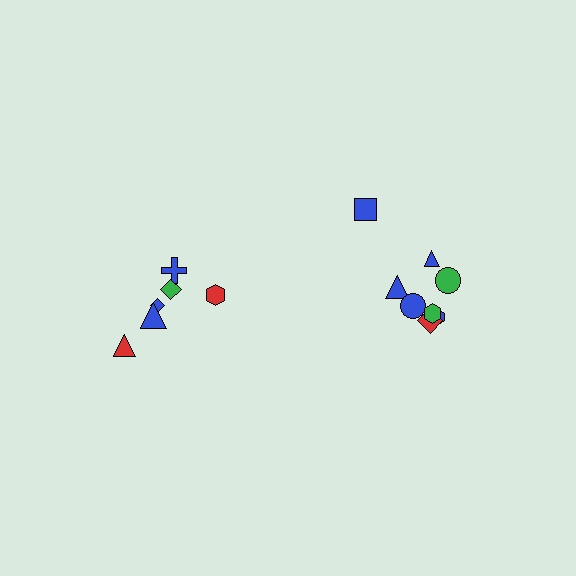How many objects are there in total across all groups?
There are 14 objects.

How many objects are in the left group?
There are 6 objects.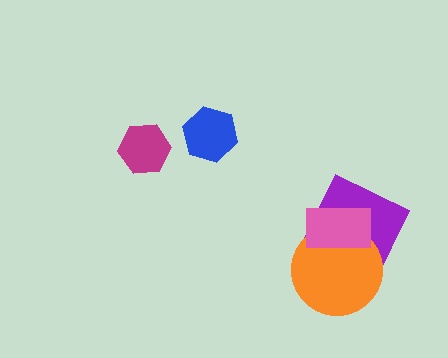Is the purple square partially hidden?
Yes, it is partially covered by another shape.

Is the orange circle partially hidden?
Yes, it is partially covered by another shape.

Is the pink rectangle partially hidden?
No, no other shape covers it.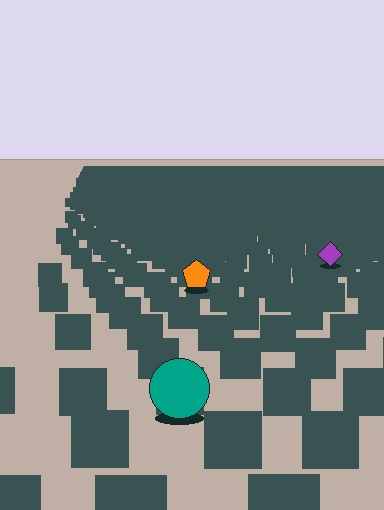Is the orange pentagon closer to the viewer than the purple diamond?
Yes. The orange pentagon is closer — you can tell from the texture gradient: the ground texture is coarser near it.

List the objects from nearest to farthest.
From nearest to farthest: the teal circle, the orange pentagon, the purple diamond.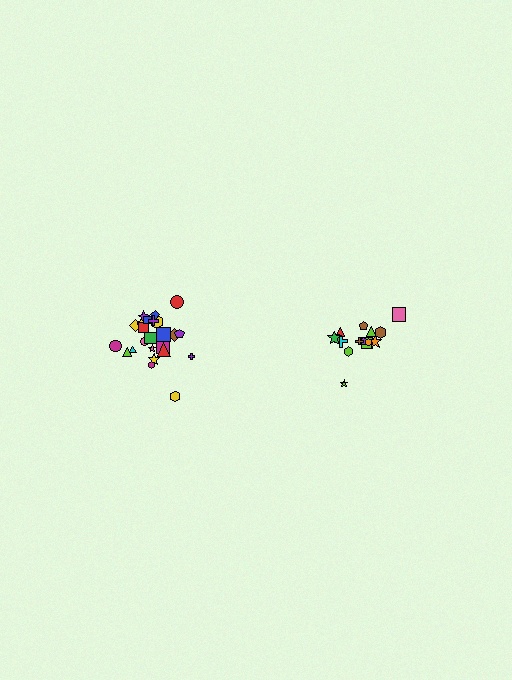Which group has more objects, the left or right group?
The left group.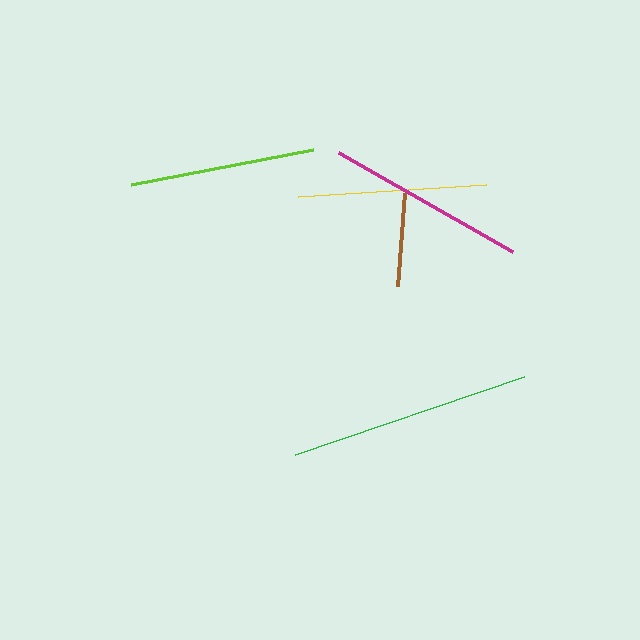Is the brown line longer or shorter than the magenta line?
The magenta line is longer than the brown line.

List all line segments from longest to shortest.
From longest to shortest: green, magenta, yellow, lime, brown.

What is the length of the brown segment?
The brown segment is approximately 94 pixels long.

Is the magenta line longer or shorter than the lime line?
The magenta line is longer than the lime line.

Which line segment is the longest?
The green line is the longest at approximately 242 pixels.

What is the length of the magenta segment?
The magenta segment is approximately 200 pixels long.